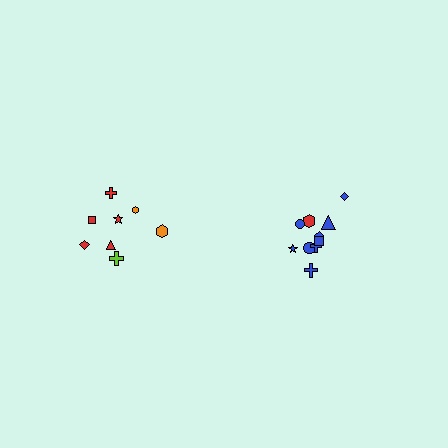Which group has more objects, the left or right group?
The right group.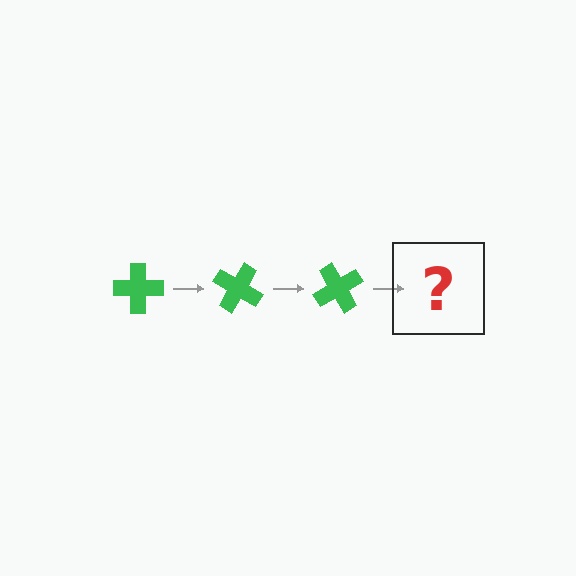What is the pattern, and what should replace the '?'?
The pattern is that the cross rotates 30 degrees each step. The '?' should be a green cross rotated 90 degrees.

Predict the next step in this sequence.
The next step is a green cross rotated 90 degrees.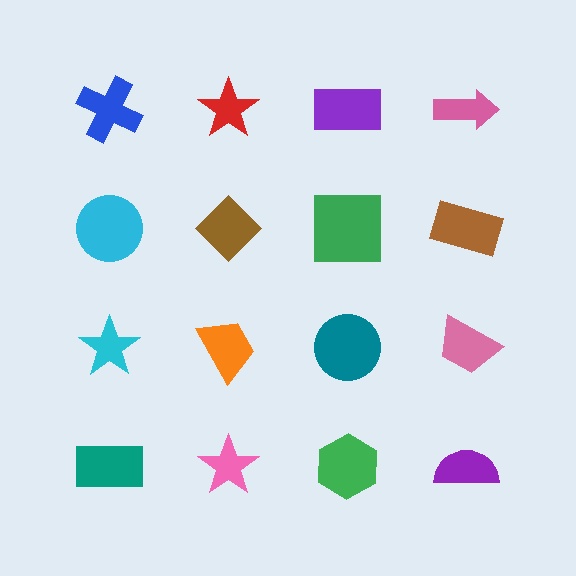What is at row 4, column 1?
A teal rectangle.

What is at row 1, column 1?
A blue cross.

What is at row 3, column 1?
A cyan star.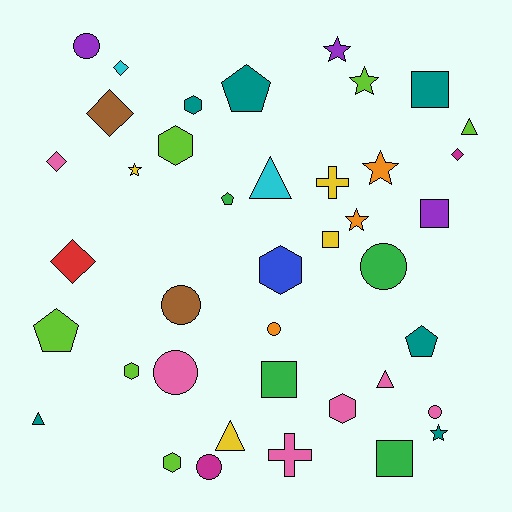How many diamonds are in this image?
There are 5 diamonds.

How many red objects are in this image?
There is 1 red object.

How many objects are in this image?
There are 40 objects.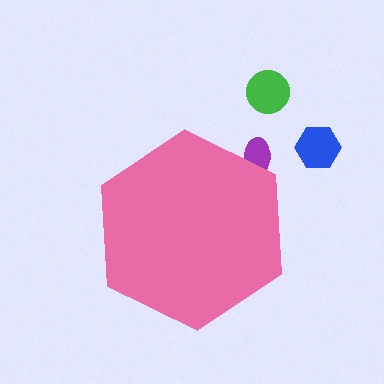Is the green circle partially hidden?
No, the green circle is fully visible.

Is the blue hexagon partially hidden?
No, the blue hexagon is fully visible.